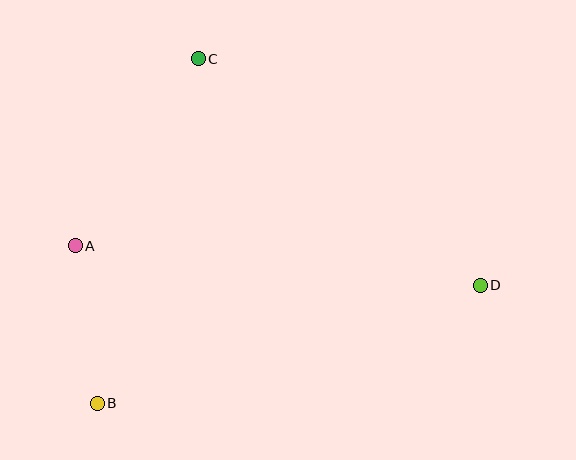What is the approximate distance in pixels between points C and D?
The distance between C and D is approximately 362 pixels.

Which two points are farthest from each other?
Points A and D are farthest from each other.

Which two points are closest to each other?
Points A and B are closest to each other.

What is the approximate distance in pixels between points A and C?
The distance between A and C is approximately 224 pixels.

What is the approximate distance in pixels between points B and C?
The distance between B and C is approximately 359 pixels.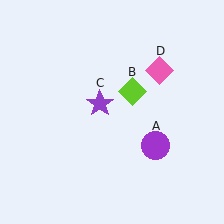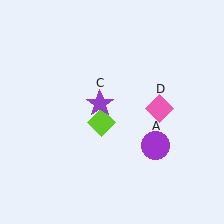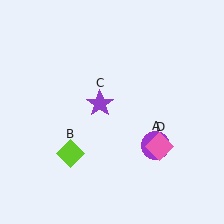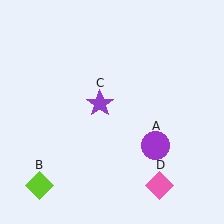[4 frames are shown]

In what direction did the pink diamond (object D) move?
The pink diamond (object D) moved down.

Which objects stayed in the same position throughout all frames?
Purple circle (object A) and purple star (object C) remained stationary.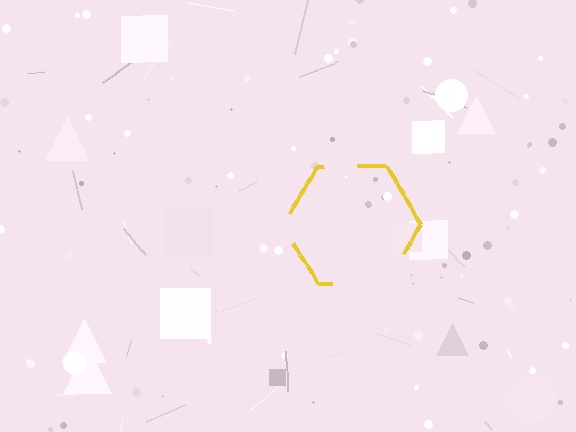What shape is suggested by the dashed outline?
The dashed outline suggests a hexagon.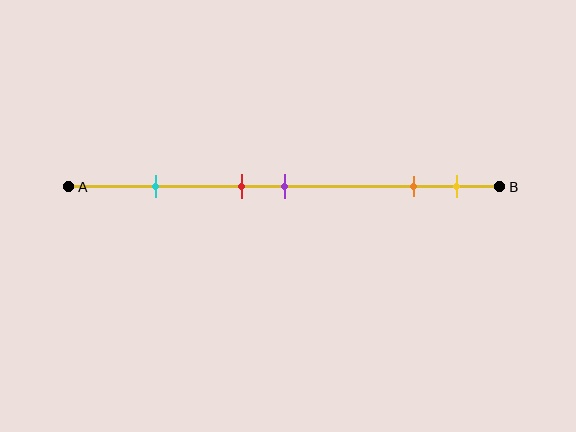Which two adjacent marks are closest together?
The red and purple marks are the closest adjacent pair.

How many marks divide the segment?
There are 5 marks dividing the segment.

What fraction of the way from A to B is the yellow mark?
The yellow mark is approximately 90% (0.9) of the way from A to B.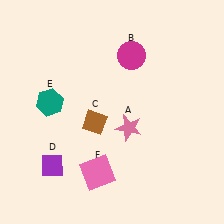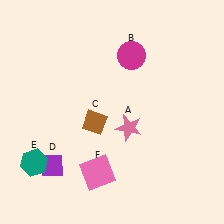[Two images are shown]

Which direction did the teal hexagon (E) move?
The teal hexagon (E) moved down.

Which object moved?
The teal hexagon (E) moved down.